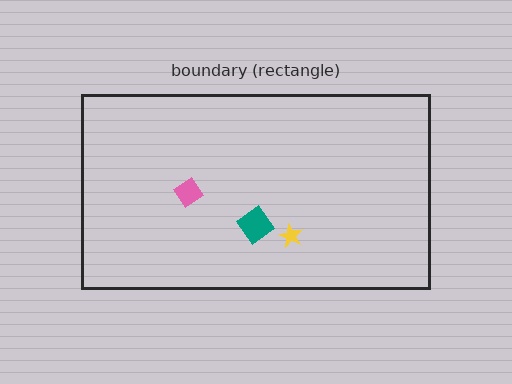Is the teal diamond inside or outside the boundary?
Inside.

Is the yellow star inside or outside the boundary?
Inside.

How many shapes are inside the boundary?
3 inside, 0 outside.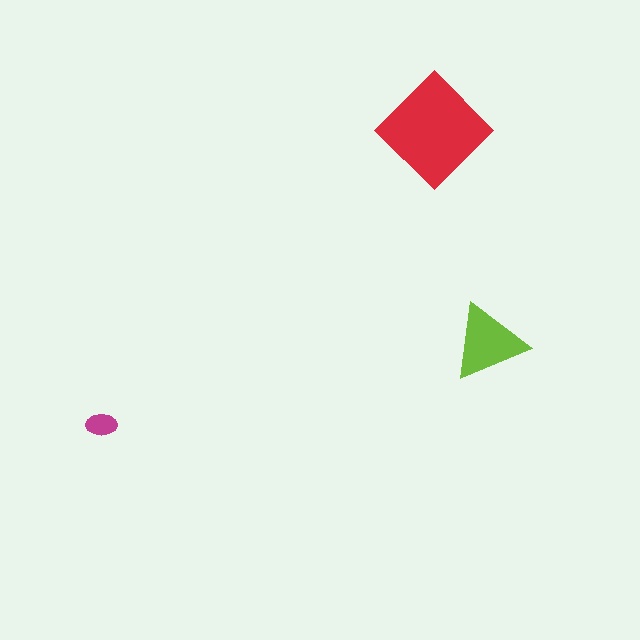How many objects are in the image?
There are 3 objects in the image.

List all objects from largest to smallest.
The red diamond, the lime triangle, the magenta ellipse.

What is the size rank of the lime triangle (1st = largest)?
2nd.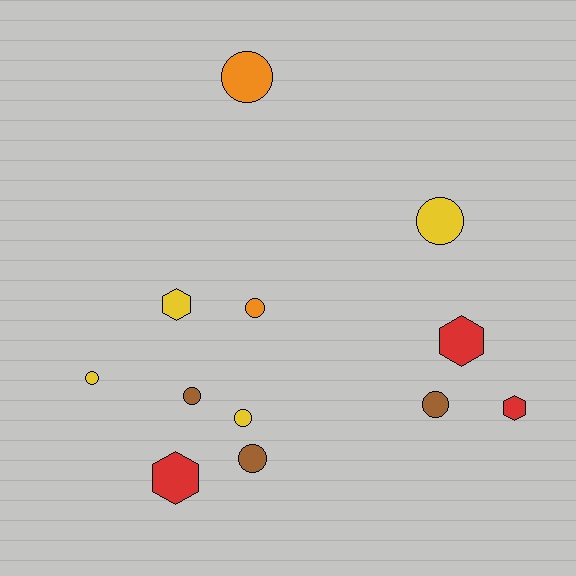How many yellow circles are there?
There are 3 yellow circles.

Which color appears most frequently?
Yellow, with 4 objects.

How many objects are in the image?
There are 12 objects.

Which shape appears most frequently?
Circle, with 8 objects.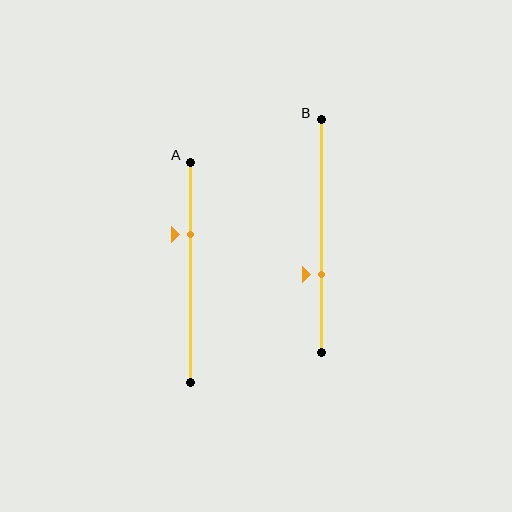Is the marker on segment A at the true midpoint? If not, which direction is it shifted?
No, the marker on segment A is shifted upward by about 17% of the segment length.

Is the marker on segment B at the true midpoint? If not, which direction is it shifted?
No, the marker on segment B is shifted downward by about 17% of the segment length.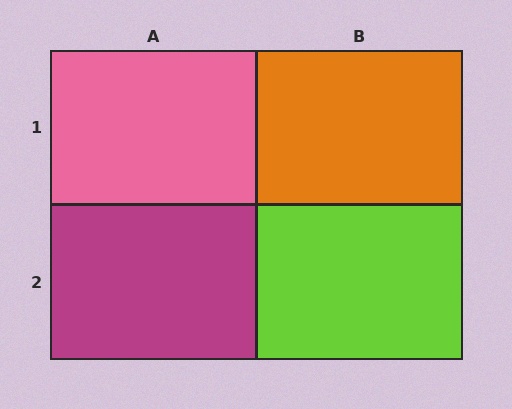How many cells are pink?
1 cell is pink.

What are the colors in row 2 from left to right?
Magenta, lime.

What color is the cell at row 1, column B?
Orange.